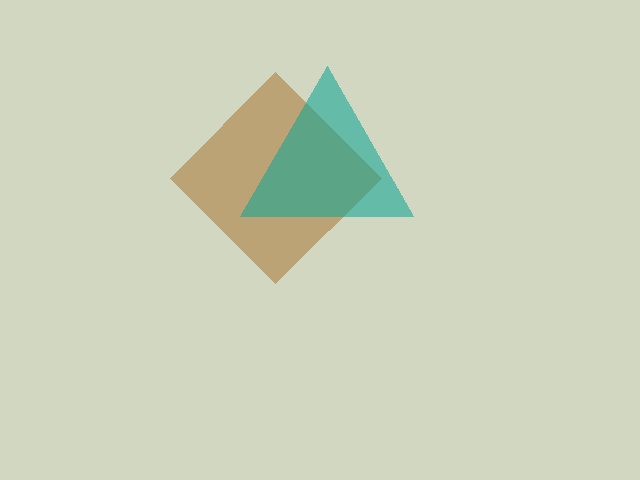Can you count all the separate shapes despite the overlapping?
Yes, there are 2 separate shapes.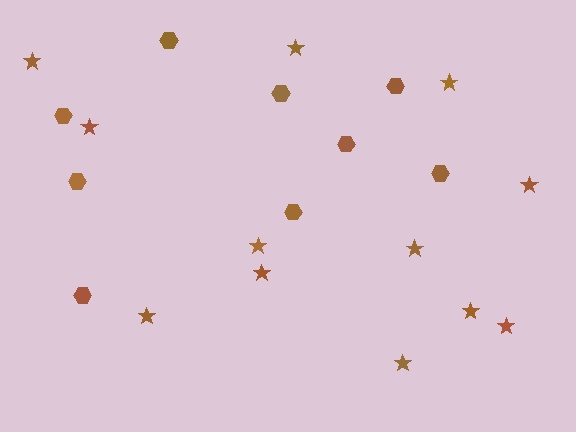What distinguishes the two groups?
There are 2 groups: one group of stars (12) and one group of hexagons (9).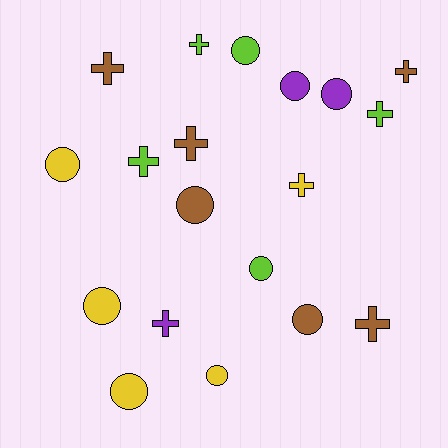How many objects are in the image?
There are 19 objects.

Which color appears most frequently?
Brown, with 6 objects.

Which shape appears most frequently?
Circle, with 10 objects.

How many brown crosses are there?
There are 4 brown crosses.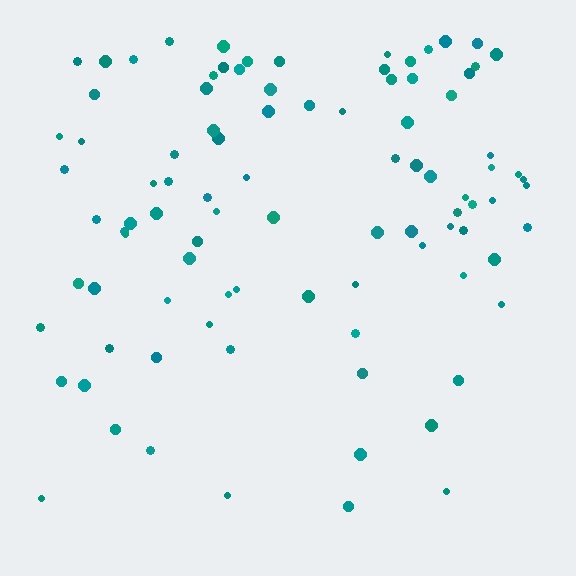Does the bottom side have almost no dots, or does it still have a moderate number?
Still a moderate number, just noticeably fewer than the top.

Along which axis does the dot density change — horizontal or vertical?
Vertical.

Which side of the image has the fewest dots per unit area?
The bottom.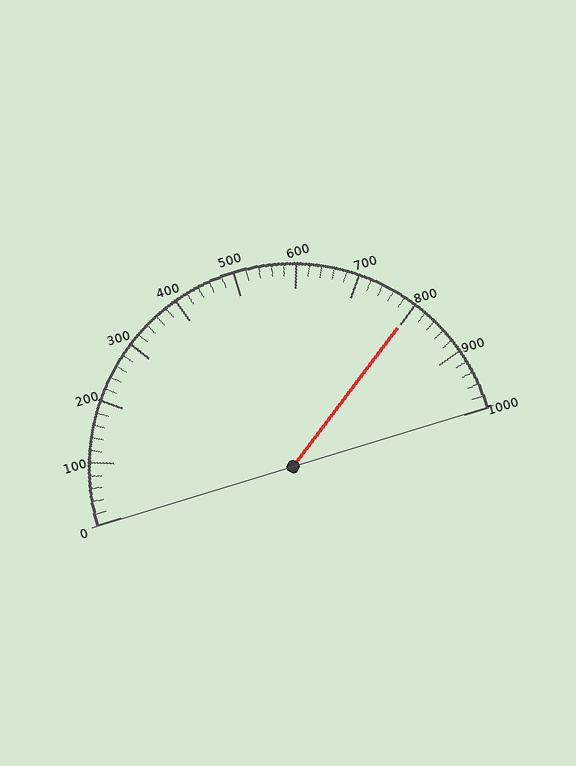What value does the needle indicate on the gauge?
The needle indicates approximately 800.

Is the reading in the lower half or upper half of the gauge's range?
The reading is in the upper half of the range (0 to 1000).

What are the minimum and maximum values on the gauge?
The gauge ranges from 0 to 1000.